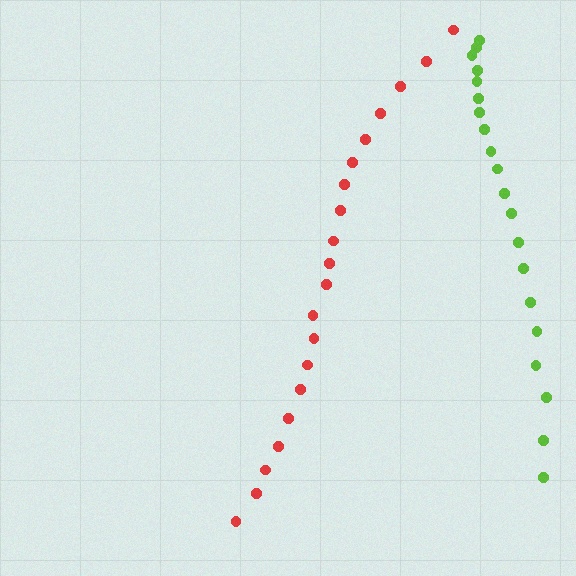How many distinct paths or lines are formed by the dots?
There are 2 distinct paths.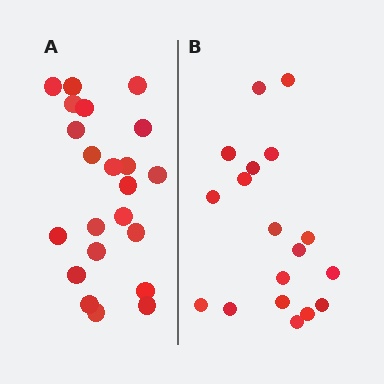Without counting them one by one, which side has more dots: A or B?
Region A (the left region) has more dots.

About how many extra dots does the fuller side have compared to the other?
Region A has about 4 more dots than region B.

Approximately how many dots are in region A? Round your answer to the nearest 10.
About 20 dots. (The exact count is 22, which rounds to 20.)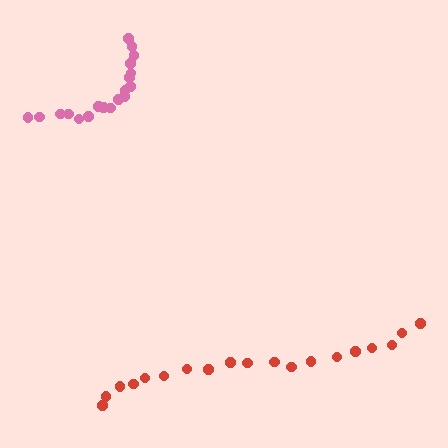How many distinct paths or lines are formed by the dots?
There are 2 distinct paths.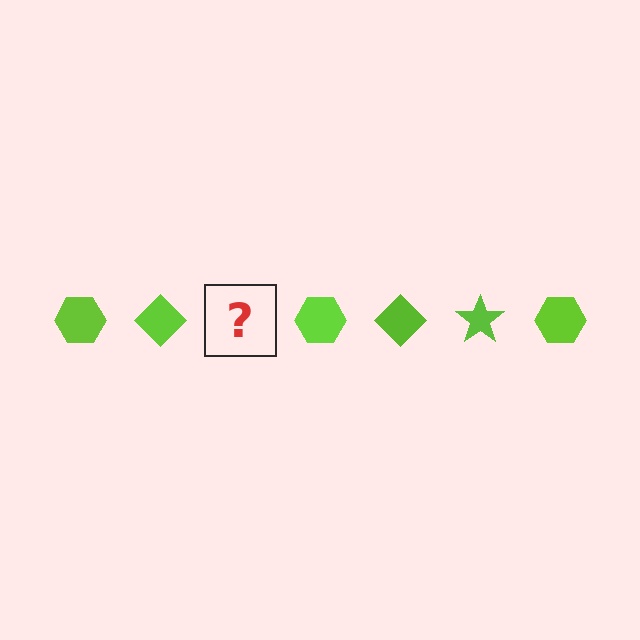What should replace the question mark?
The question mark should be replaced with a lime star.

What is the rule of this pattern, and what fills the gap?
The rule is that the pattern cycles through hexagon, diamond, star shapes in lime. The gap should be filled with a lime star.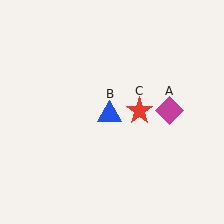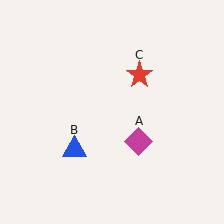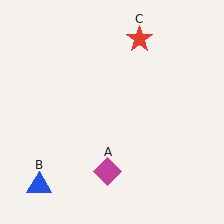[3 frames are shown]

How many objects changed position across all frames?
3 objects changed position: magenta diamond (object A), blue triangle (object B), red star (object C).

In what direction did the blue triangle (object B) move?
The blue triangle (object B) moved down and to the left.